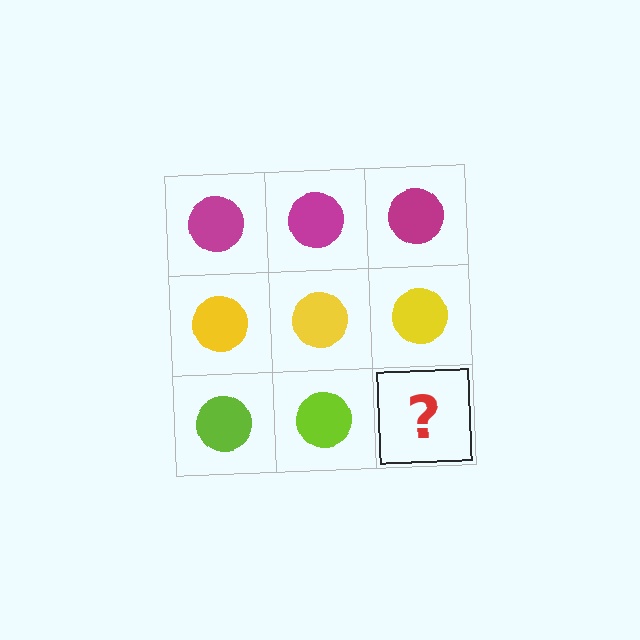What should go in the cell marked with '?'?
The missing cell should contain a lime circle.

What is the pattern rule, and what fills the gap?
The rule is that each row has a consistent color. The gap should be filled with a lime circle.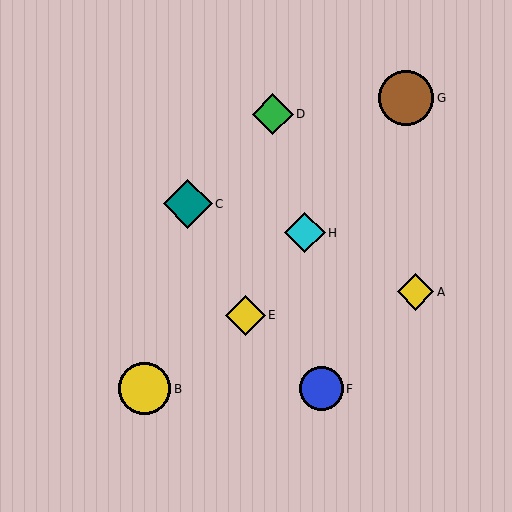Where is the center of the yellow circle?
The center of the yellow circle is at (145, 389).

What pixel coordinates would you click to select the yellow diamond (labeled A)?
Click at (415, 292) to select the yellow diamond A.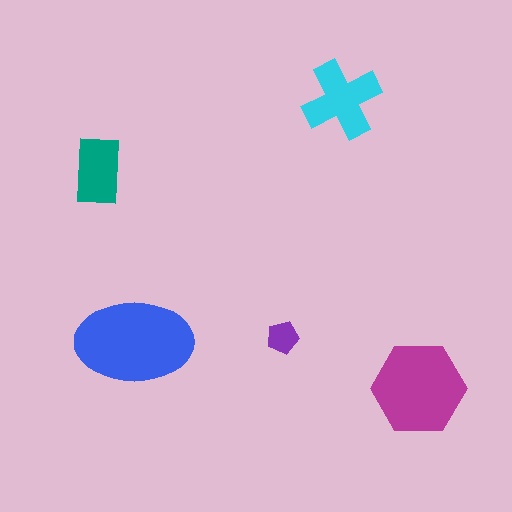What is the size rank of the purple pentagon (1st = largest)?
5th.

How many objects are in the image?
There are 5 objects in the image.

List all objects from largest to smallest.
The blue ellipse, the magenta hexagon, the cyan cross, the teal rectangle, the purple pentagon.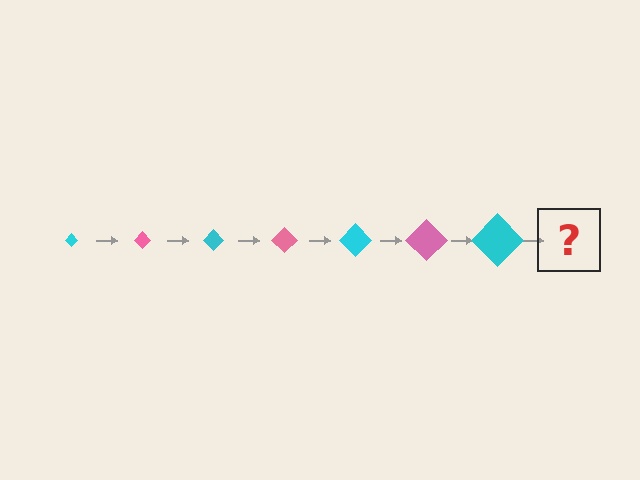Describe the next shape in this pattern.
It should be a pink diamond, larger than the previous one.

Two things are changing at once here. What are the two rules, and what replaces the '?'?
The two rules are that the diamond grows larger each step and the color cycles through cyan and pink. The '?' should be a pink diamond, larger than the previous one.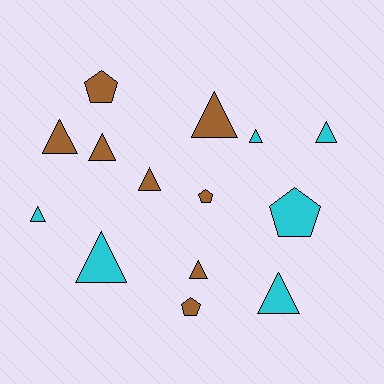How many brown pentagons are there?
There are 3 brown pentagons.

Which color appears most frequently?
Brown, with 8 objects.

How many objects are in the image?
There are 14 objects.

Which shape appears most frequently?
Triangle, with 10 objects.